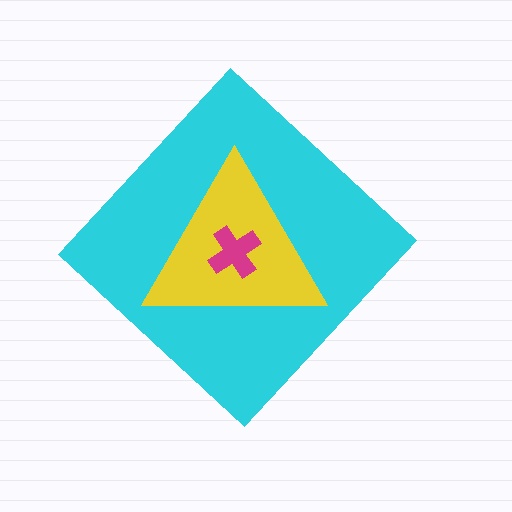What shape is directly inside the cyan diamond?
The yellow triangle.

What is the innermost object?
The magenta cross.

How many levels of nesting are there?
3.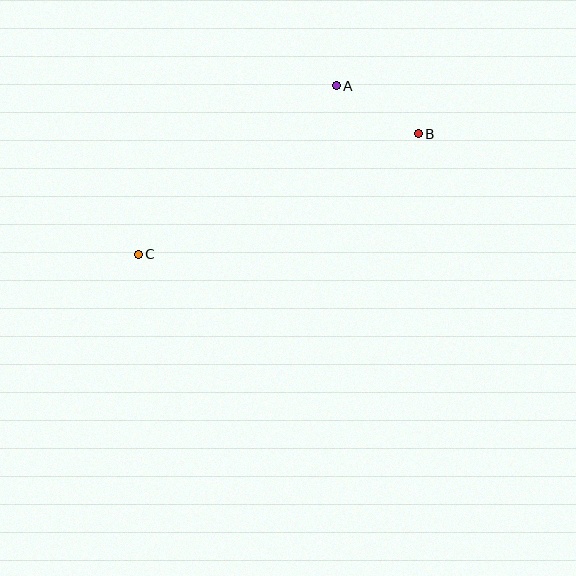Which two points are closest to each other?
Points A and B are closest to each other.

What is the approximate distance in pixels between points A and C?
The distance between A and C is approximately 260 pixels.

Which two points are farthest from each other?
Points B and C are farthest from each other.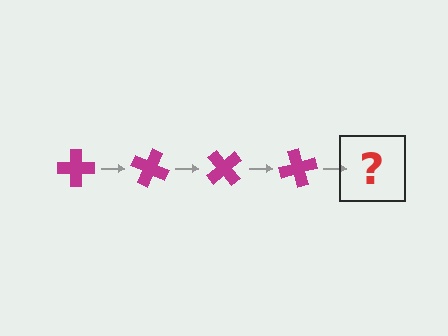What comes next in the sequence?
The next element should be a magenta cross rotated 100 degrees.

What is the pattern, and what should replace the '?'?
The pattern is that the cross rotates 25 degrees each step. The '?' should be a magenta cross rotated 100 degrees.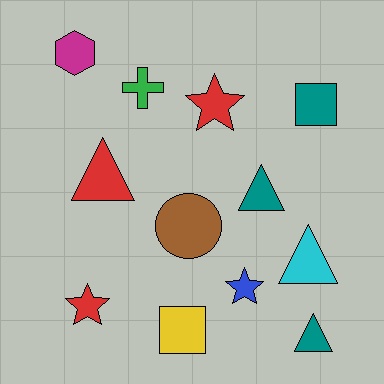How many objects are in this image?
There are 12 objects.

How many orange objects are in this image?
There are no orange objects.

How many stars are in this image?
There are 3 stars.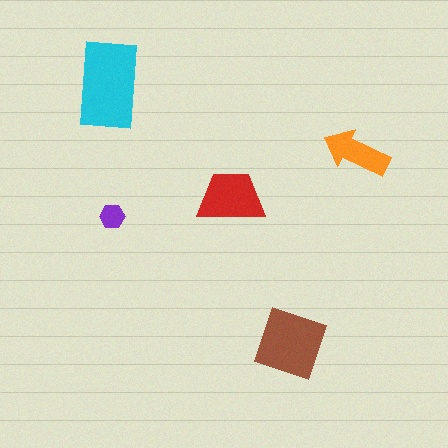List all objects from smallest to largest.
The purple hexagon, the orange arrow, the red trapezoid, the brown diamond, the cyan rectangle.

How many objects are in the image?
There are 5 objects in the image.